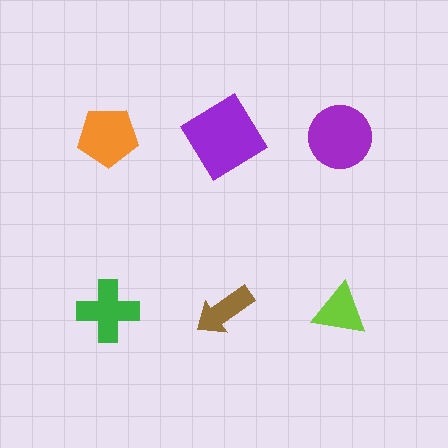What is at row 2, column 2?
A brown arrow.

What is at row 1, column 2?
A purple diamond.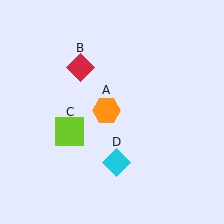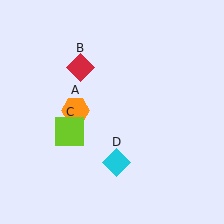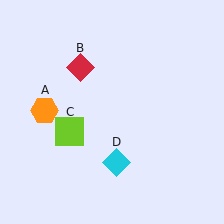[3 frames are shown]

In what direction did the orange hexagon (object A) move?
The orange hexagon (object A) moved left.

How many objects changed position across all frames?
1 object changed position: orange hexagon (object A).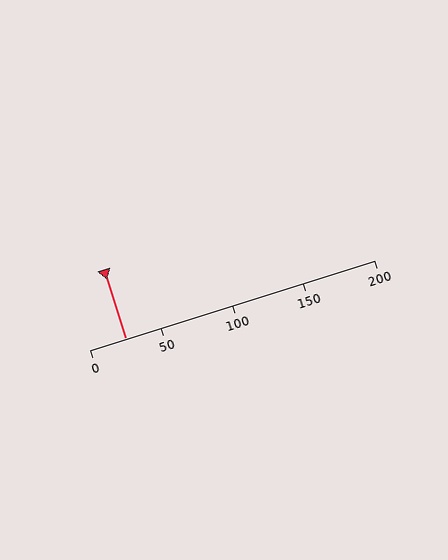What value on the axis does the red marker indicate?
The marker indicates approximately 25.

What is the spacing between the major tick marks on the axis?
The major ticks are spaced 50 apart.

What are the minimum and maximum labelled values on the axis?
The axis runs from 0 to 200.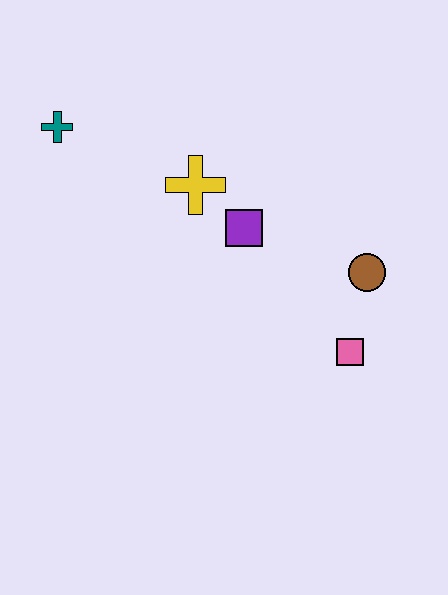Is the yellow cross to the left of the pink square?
Yes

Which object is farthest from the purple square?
The teal cross is farthest from the purple square.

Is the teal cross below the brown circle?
No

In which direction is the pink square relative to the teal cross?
The pink square is to the right of the teal cross.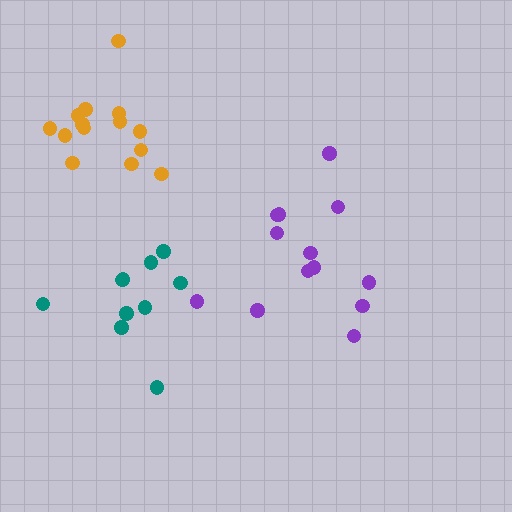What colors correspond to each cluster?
The clusters are colored: purple, orange, teal.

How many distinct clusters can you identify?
There are 3 distinct clusters.